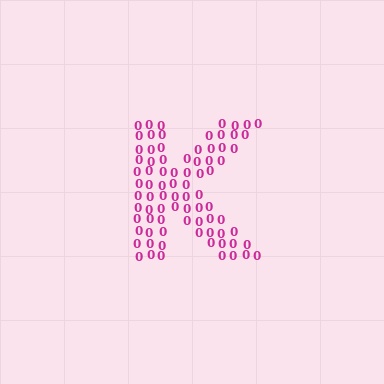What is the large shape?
The large shape is the letter K.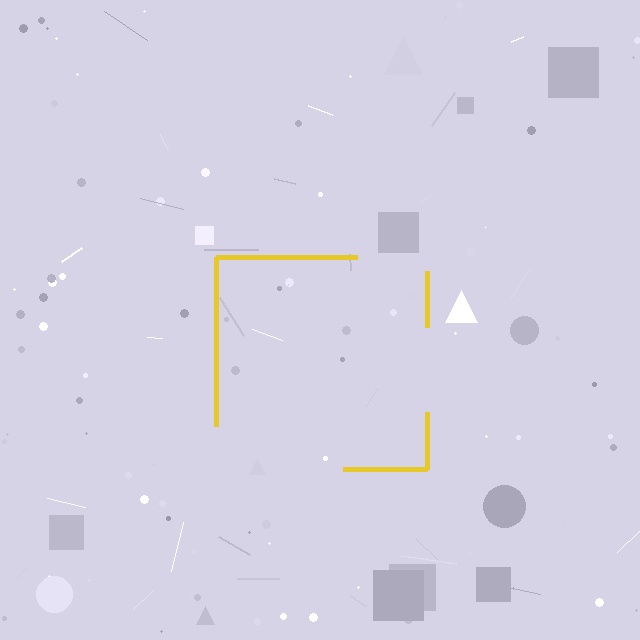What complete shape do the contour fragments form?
The contour fragments form a square.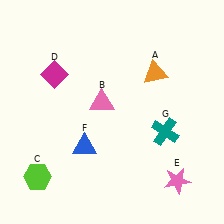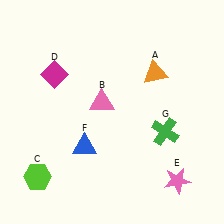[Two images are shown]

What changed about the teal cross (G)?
In Image 1, G is teal. In Image 2, it changed to green.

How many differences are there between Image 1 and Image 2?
There is 1 difference between the two images.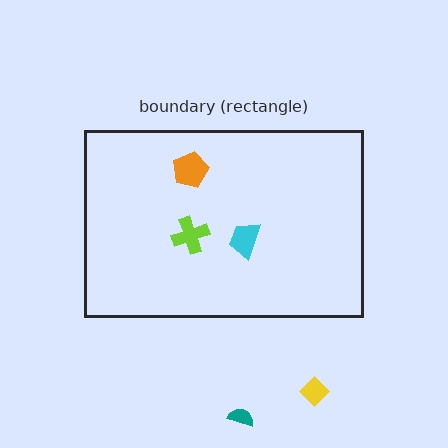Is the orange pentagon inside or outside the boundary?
Inside.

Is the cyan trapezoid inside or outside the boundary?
Inside.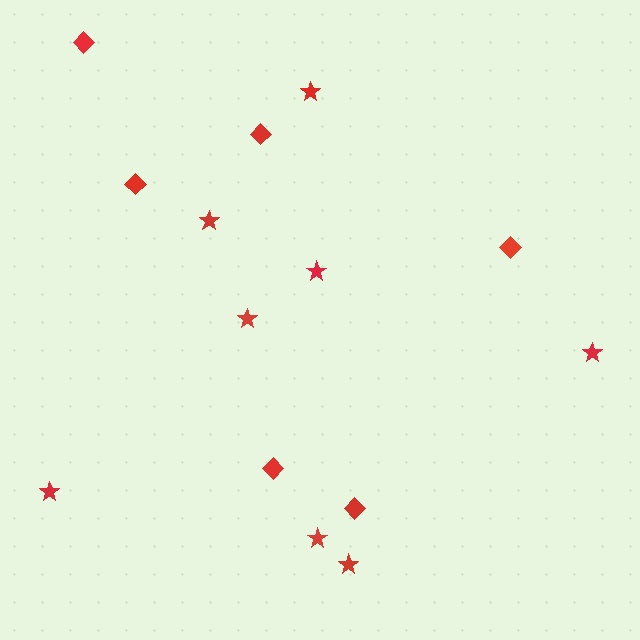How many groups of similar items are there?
There are 2 groups: one group of stars (8) and one group of diamonds (6).